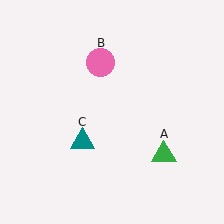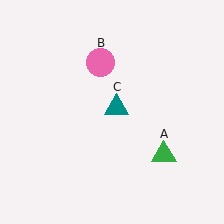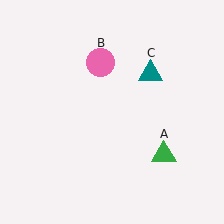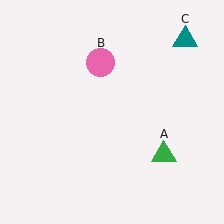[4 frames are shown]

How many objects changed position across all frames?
1 object changed position: teal triangle (object C).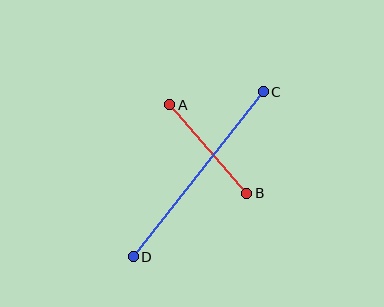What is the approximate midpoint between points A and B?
The midpoint is at approximately (208, 149) pixels.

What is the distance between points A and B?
The distance is approximately 117 pixels.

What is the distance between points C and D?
The distance is approximately 210 pixels.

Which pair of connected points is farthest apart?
Points C and D are farthest apart.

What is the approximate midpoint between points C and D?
The midpoint is at approximately (198, 174) pixels.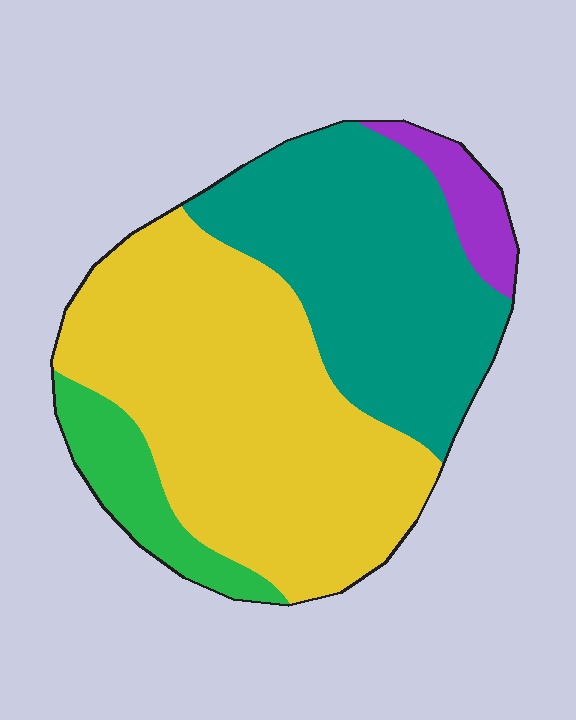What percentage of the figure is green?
Green covers 10% of the figure.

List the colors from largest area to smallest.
From largest to smallest: yellow, teal, green, purple.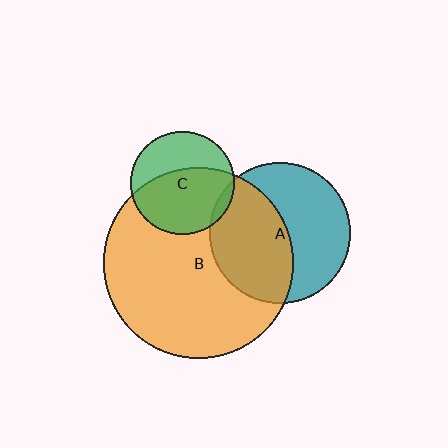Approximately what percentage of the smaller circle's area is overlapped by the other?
Approximately 5%.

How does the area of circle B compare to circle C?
Approximately 3.4 times.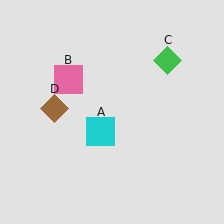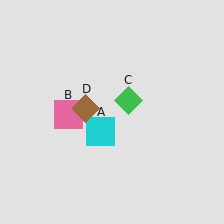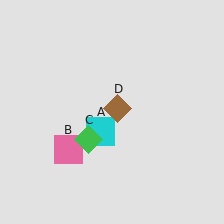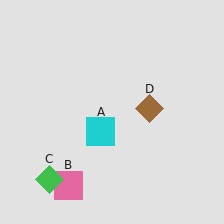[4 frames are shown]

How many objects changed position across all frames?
3 objects changed position: pink square (object B), green diamond (object C), brown diamond (object D).